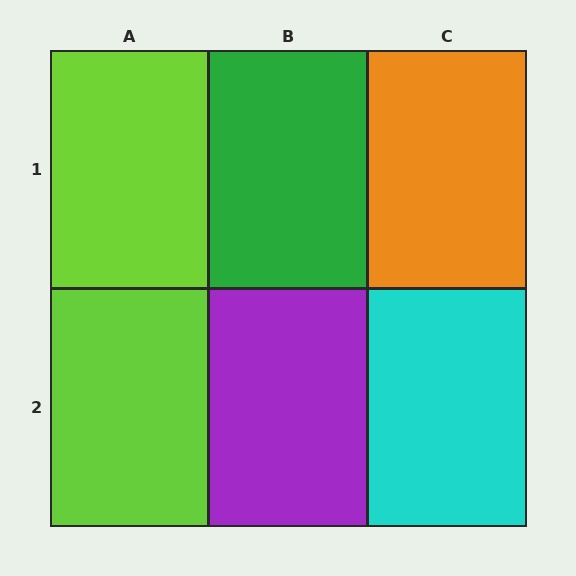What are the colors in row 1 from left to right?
Lime, green, orange.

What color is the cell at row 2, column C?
Cyan.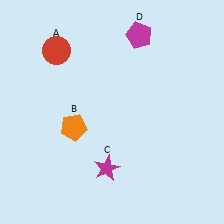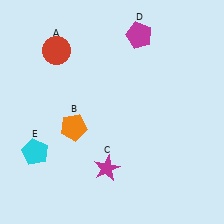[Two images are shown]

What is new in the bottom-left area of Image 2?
A cyan pentagon (E) was added in the bottom-left area of Image 2.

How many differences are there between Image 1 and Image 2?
There is 1 difference between the two images.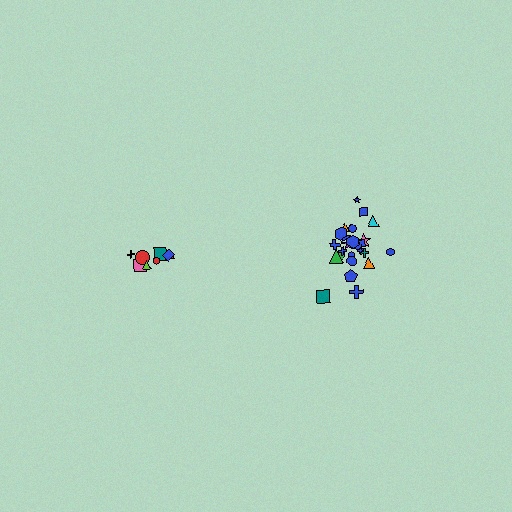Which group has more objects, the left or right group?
The right group.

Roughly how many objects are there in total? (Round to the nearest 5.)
Roughly 35 objects in total.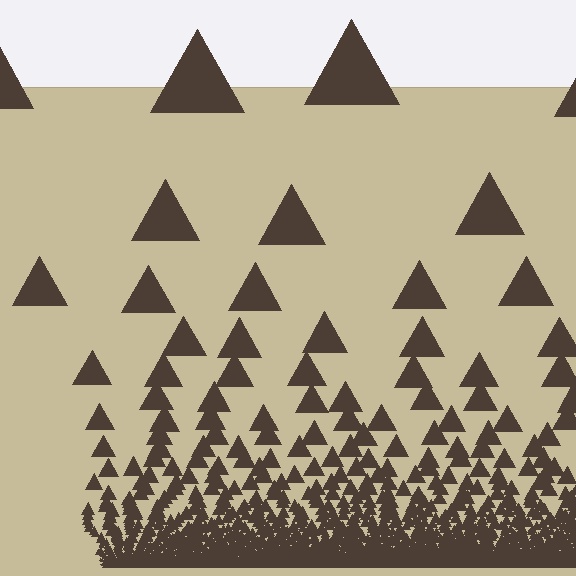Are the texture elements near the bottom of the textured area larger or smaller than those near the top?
Smaller. The gradient is inverted — elements near the bottom are smaller and denser.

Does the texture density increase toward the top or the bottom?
Density increases toward the bottom.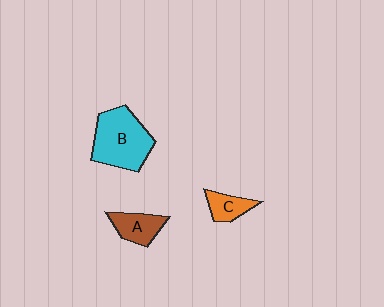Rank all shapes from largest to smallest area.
From largest to smallest: B (cyan), A (brown), C (orange).